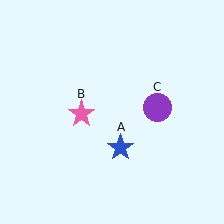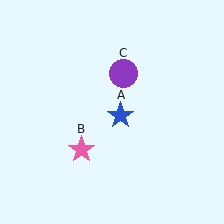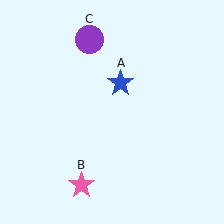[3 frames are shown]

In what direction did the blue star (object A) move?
The blue star (object A) moved up.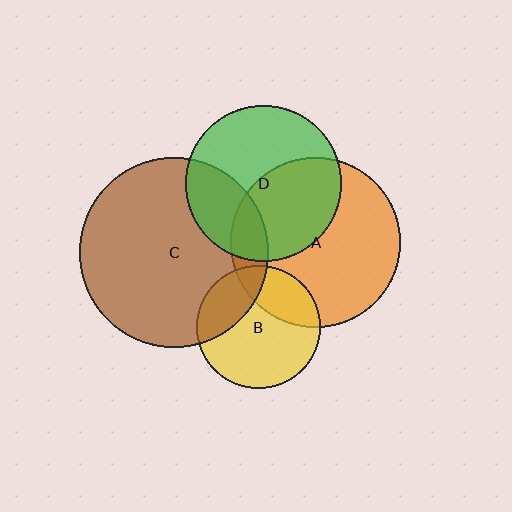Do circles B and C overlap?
Yes.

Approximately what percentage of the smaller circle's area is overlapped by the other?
Approximately 25%.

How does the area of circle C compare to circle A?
Approximately 1.2 times.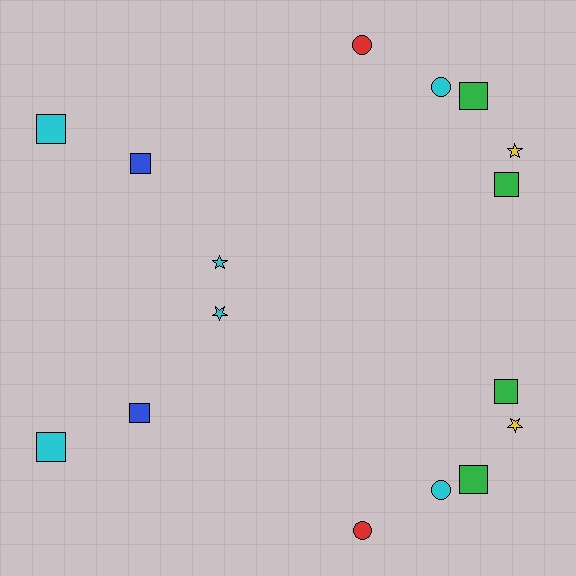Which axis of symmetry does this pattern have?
The pattern has a horizontal axis of symmetry running through the center of the image.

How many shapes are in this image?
There are 16 shapes in this image.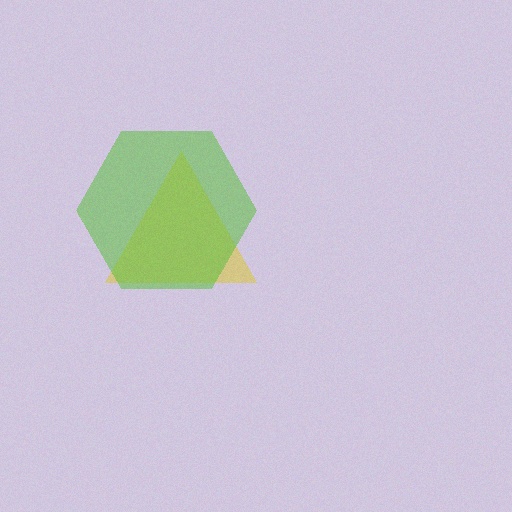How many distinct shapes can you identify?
There are 2 distinct shapes: a yellow triangle, a lime hexagon.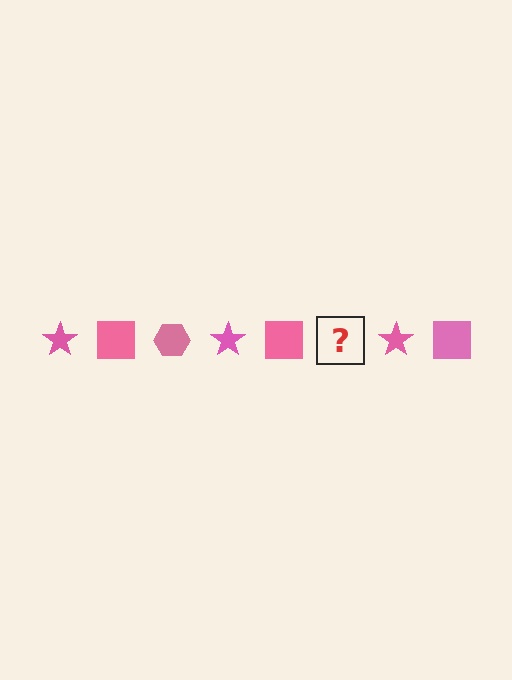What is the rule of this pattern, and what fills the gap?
The rule is that the pattern cycles through star, square, hexagon shapes in pink. The gap should be filled with a pink hexagon.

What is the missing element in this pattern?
The missing element is a pink hexagon.